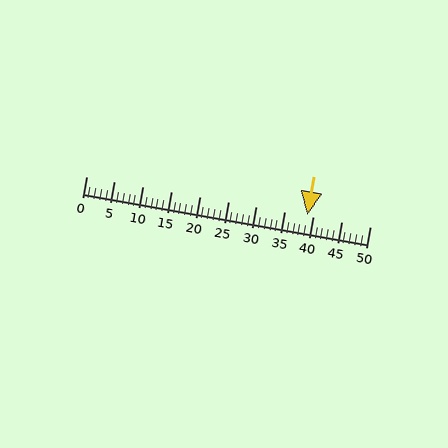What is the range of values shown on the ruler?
The ruler shows values from 0 to 50.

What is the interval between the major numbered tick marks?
The major tick marks are spaced 5 units apart.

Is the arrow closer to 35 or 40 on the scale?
The arrow is closer to 40.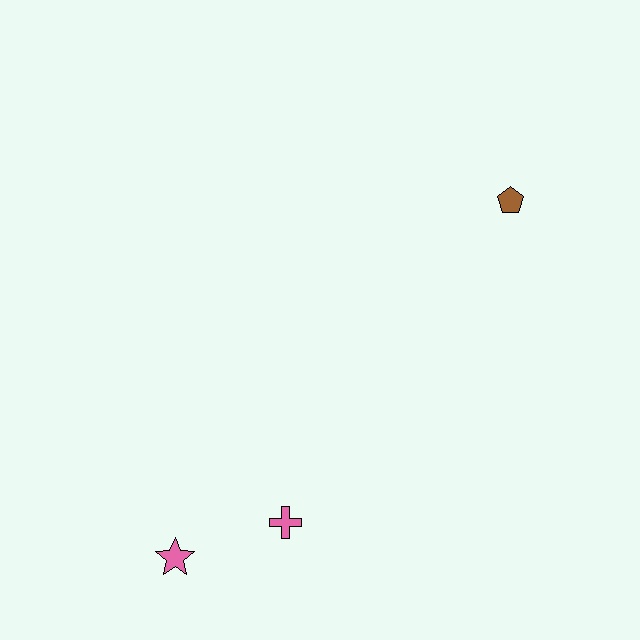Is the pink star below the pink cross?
Yes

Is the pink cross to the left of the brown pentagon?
Yes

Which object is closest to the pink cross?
The pink star is closest to the pink cross.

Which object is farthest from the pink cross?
The brown pentagon is farthest from the pink cross.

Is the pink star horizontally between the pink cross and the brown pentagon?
No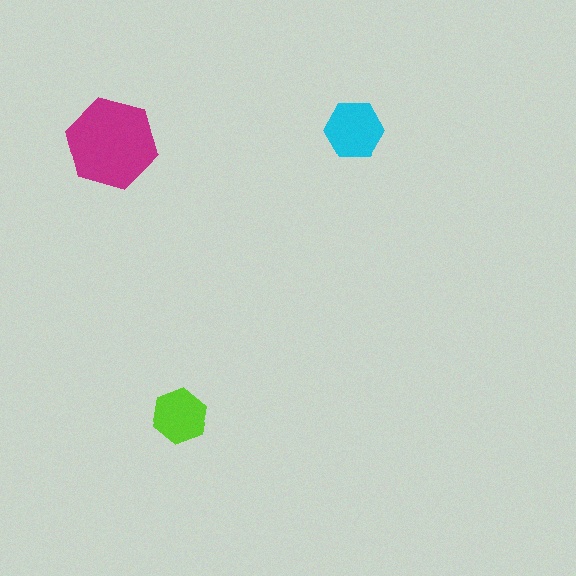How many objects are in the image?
There are 3 objects in the image.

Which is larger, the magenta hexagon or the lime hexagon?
The magenta one.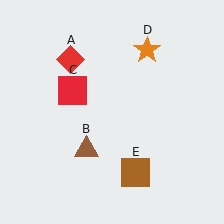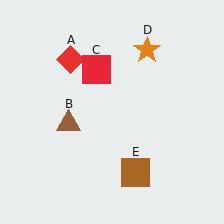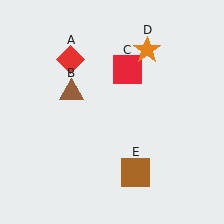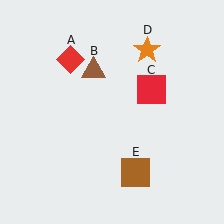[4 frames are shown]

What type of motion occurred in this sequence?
The brown triangle (object B), red square (object C) rotated clockwise around the center of the scene.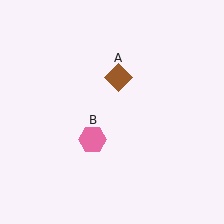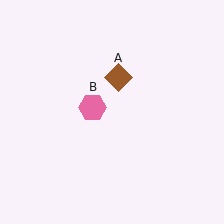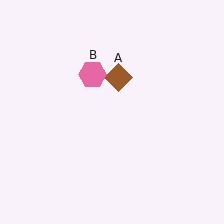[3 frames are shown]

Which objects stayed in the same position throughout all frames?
Brown diamond (object A) remained stationary.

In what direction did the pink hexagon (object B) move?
The pink hexagon (object B) moved up.